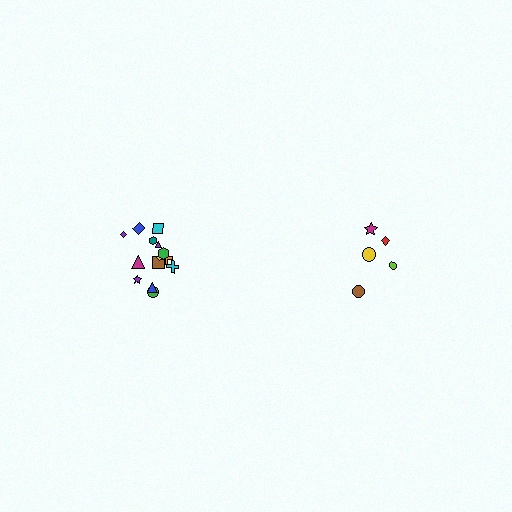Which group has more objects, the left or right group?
The left group.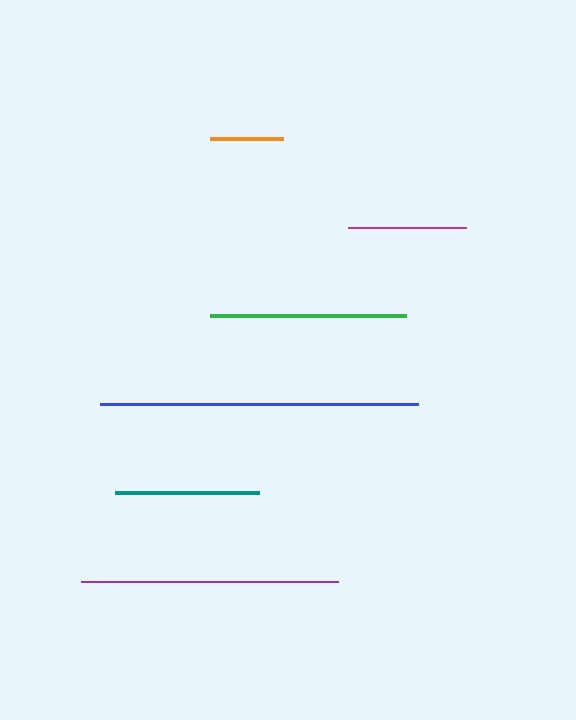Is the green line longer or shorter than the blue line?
The blue line is longer than the green line.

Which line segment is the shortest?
The orange line is the shortest at approximately 73 pixels.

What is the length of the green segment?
The green segment is approximately 196 pixels long.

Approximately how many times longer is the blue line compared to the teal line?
The blue line is approximately 2.2 times the length of the teal line.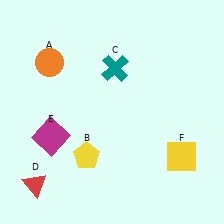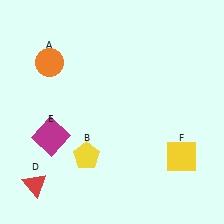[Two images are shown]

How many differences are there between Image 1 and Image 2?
There is 1 difference between the two images.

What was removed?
The teal cross (C) was removed in Image 2.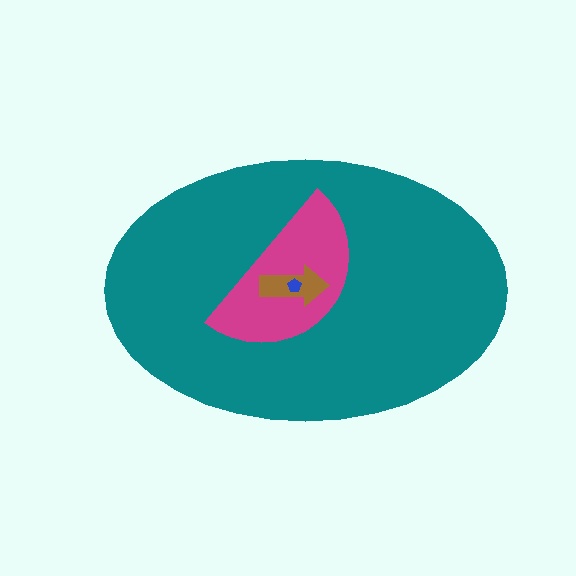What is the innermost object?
The blue pentagon.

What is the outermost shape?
The teal ellipse.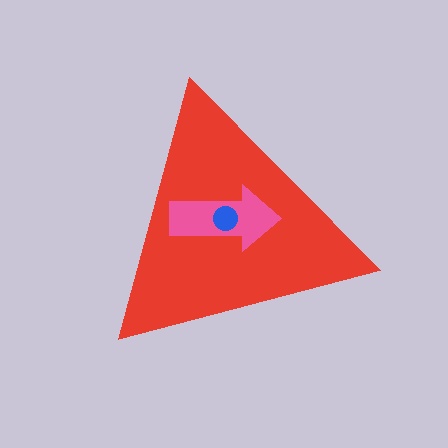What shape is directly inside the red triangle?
The pink arrow.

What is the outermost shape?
The red triangle.